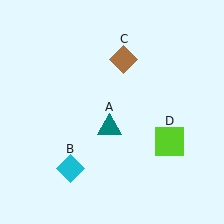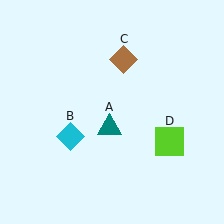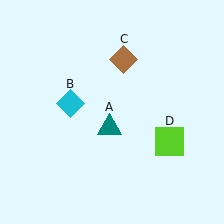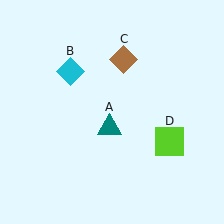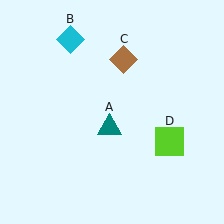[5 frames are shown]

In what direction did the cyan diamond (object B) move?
The cyan diamond (object B) moved up.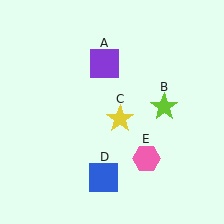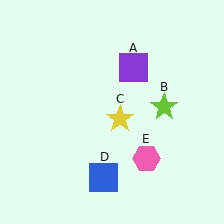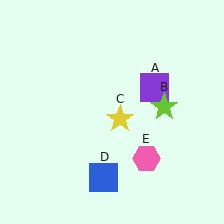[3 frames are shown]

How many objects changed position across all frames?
1 object changed position: purple square (object A).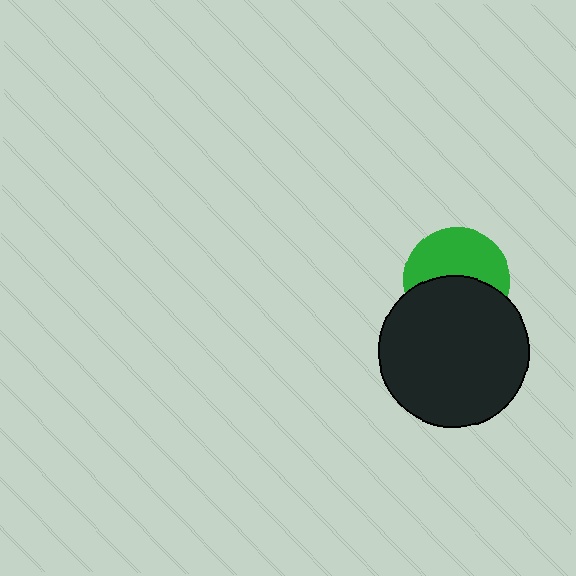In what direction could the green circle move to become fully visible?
The green circle could move up. That would shift it out from behind the black circle entirely.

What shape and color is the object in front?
The object in front is a black circle.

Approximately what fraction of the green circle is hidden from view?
Roughly 49% of the green circle is hidden behind the black circle.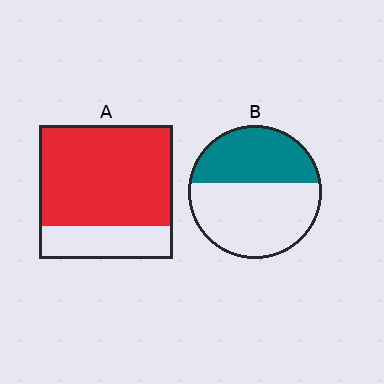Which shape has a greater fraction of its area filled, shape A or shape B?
Shape A.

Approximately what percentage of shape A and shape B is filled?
A is approximately 75% and B is approximately 40%.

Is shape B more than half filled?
No.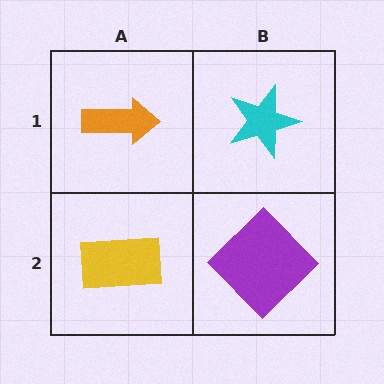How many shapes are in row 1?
2 shapes.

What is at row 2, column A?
A yellow rectangle.